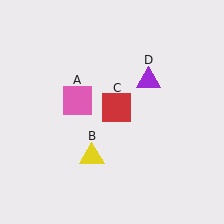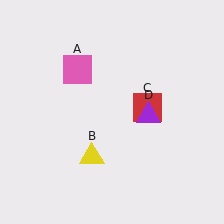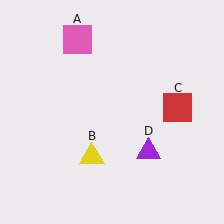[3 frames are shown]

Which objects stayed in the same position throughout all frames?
Yellow triangle (object B) remained stationary.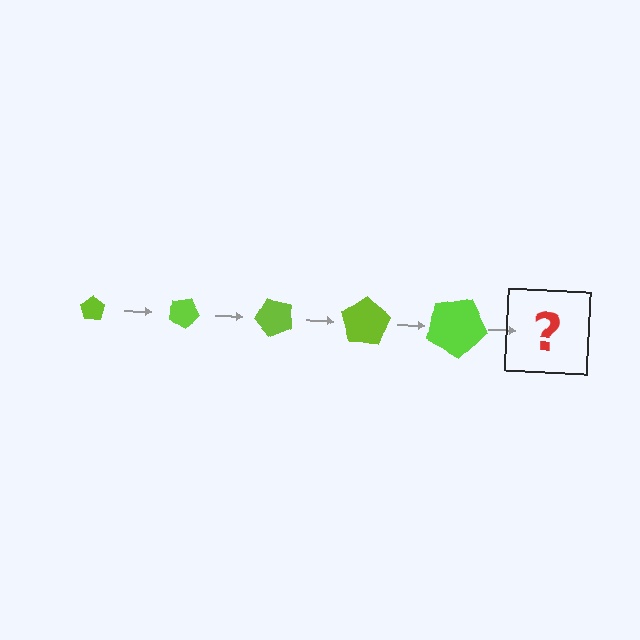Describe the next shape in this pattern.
It should be a pentagon, larger than the previous one and rotated 125 degrees from the start.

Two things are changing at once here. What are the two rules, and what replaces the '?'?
The two rules are that the pentagon grows larger each step and it rotates 25 degrees each step. The '?' should be a pentagon, larger than the previous one and rotated 125 degrees from the start.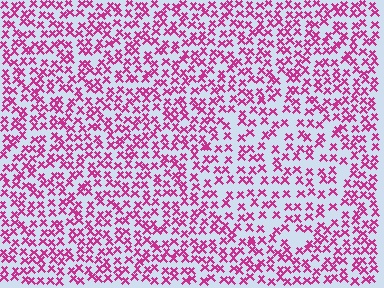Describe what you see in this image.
The image contains small magenta elements arranged at two different densities. A circle-shaped region is visible where the elements are less densely packed than the surrounding area.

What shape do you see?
I see a circle.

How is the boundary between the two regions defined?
The boundary is defined by a change in element density (approximately 1.5x ratio). All elements are the same color, size, and shape.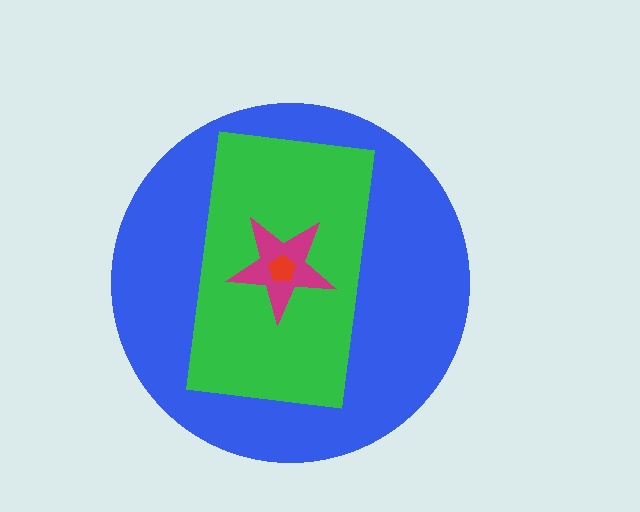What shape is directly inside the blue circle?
The green rectangle.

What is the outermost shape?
The blue circle.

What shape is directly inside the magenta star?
The red pentagon.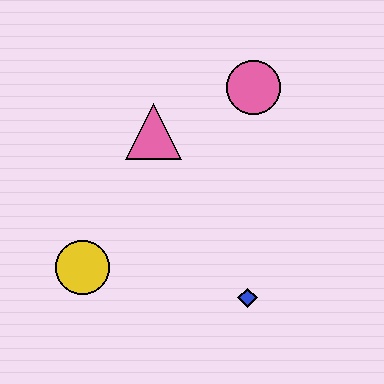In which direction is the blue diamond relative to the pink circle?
The blue diamond is below the pink circle.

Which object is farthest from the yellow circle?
The pink circle is farthest from the yellow circle.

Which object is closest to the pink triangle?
The pink circle is closest to the pink triangle.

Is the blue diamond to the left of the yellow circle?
No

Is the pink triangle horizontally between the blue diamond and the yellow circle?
Yes